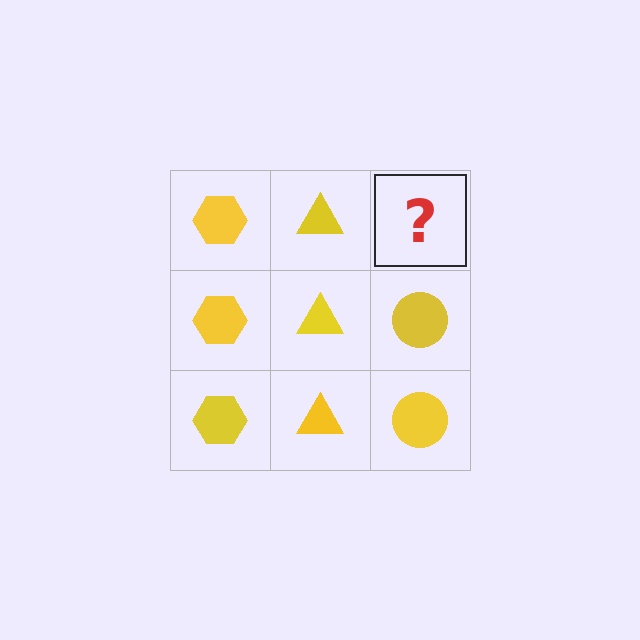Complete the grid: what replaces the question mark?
The question mark should be replaced with a yellow circle.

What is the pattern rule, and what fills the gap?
The rule is that each column has a consistent shape. The gap should be filled with a yellow circle.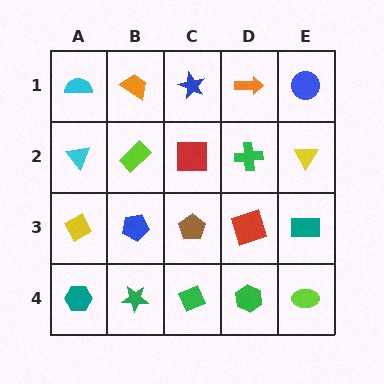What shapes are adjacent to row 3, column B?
A lime rectangle (row 2, column B), a green star (row 4, column B), a yellow diamond (row 3, column A), a brown pentagon (row 3, column C).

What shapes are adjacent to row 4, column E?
A teal rectangle (row 3, column E), a green hexagon (row 4, column D).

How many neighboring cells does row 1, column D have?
3.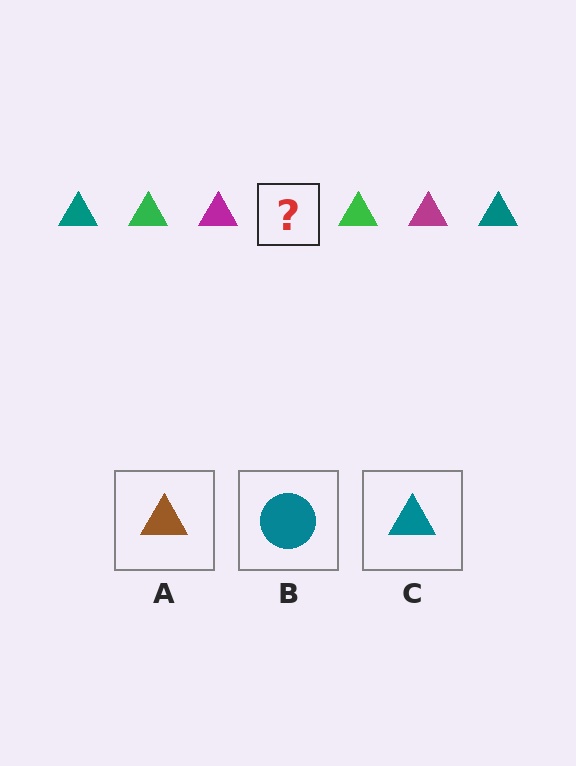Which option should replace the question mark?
Option C.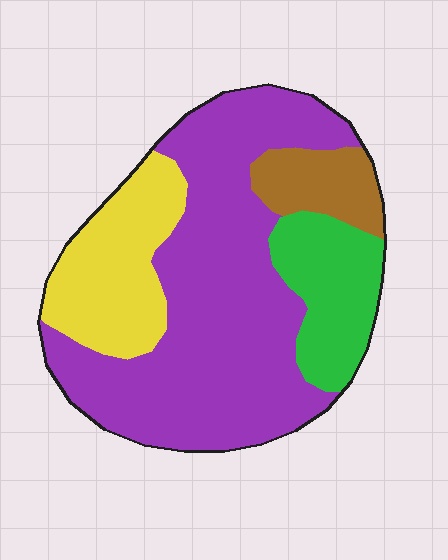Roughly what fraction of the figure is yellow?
Yellow covers around 20% of the figure.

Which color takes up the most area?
Purple, at roughly 55%.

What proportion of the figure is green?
Green takes up less than a quarter of the figure.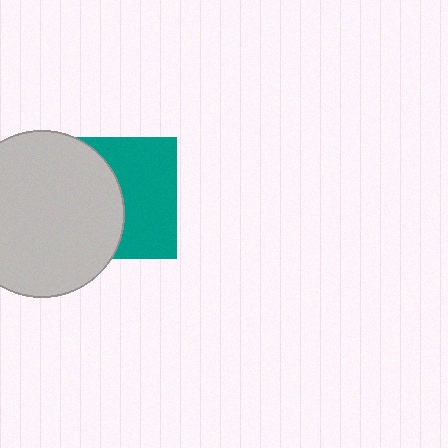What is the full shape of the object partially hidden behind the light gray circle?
The partially hidden object is a teal square.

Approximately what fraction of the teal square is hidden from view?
Roughly 49% of the teal square is hidden behind the light gray circle.